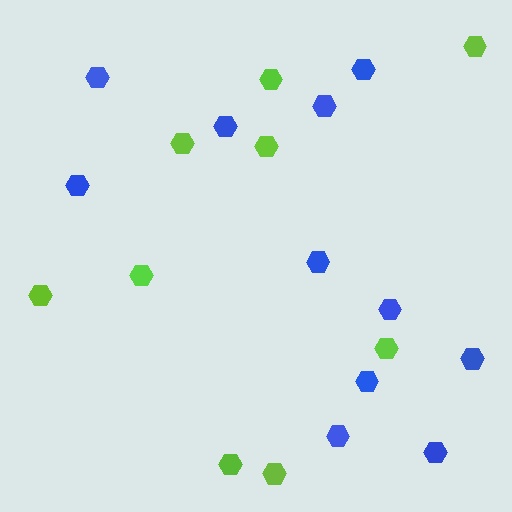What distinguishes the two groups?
There are 2 groups: one group of blue hexagons (11) and one group of lime hexagons (9).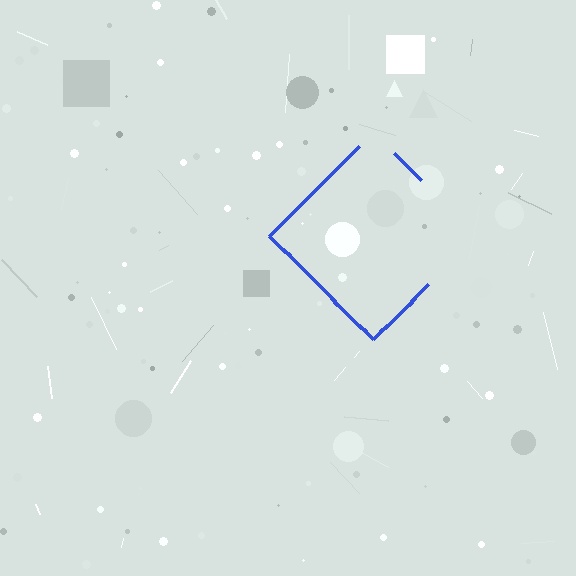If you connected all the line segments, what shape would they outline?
They would outline a diamond.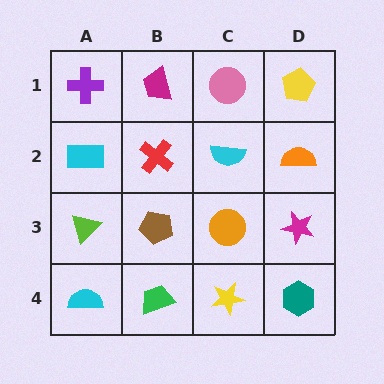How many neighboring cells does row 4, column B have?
3.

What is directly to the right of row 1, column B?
A pink circle.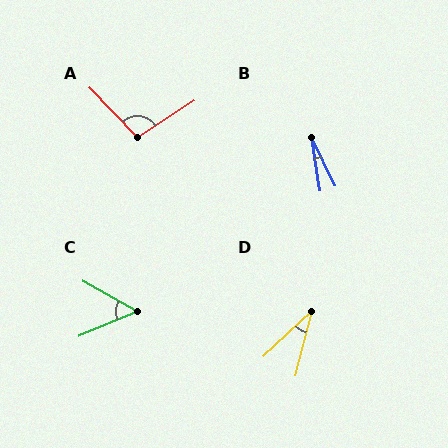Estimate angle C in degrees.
Approximately 52 degrees.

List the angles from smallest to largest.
B (17°), D (32°), C (52°), A (101°).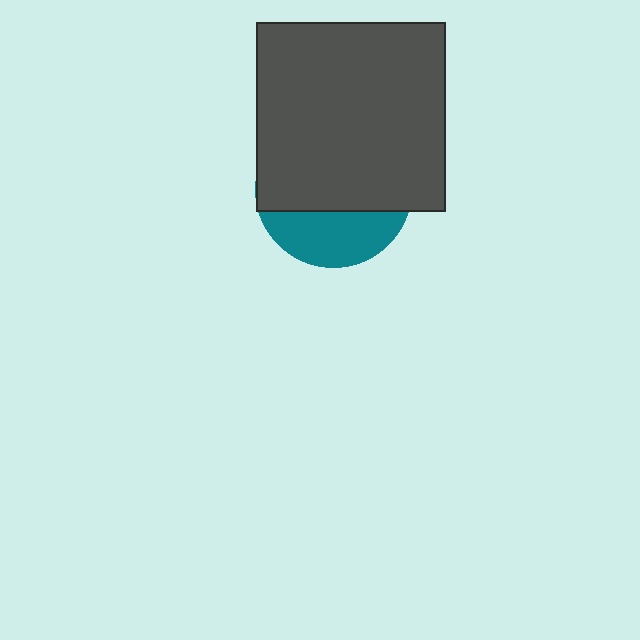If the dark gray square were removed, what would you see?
You would see the complete teal circle.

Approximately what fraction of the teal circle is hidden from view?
Roughly 68% of the teal circle is hidden behind the dark gray square.